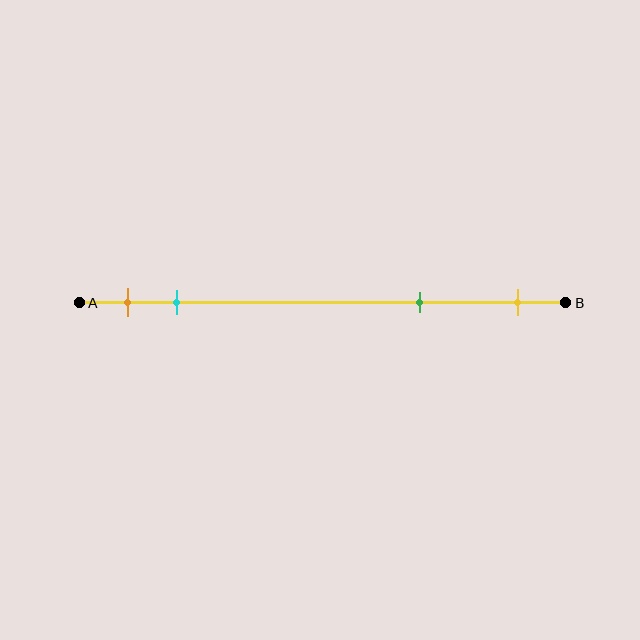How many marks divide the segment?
There are 4 marks dividing the segment.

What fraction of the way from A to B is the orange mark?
The orange mark is approximately 10% (0.1) of the way from A to B.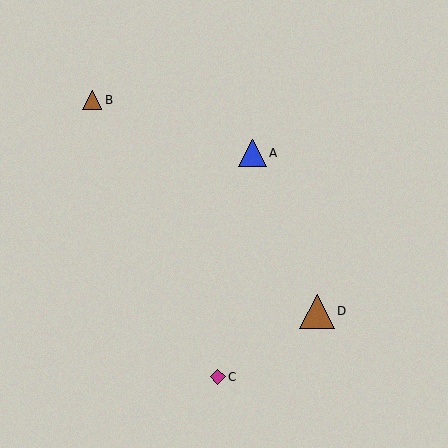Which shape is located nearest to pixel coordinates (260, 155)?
The blue triangle (labeled A) at (252, 153) is nearest to that location.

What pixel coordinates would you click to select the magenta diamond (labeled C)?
Click at (218, 377) to select the magenta diamond C.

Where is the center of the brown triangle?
The center of the brown triangle is at (92, 100).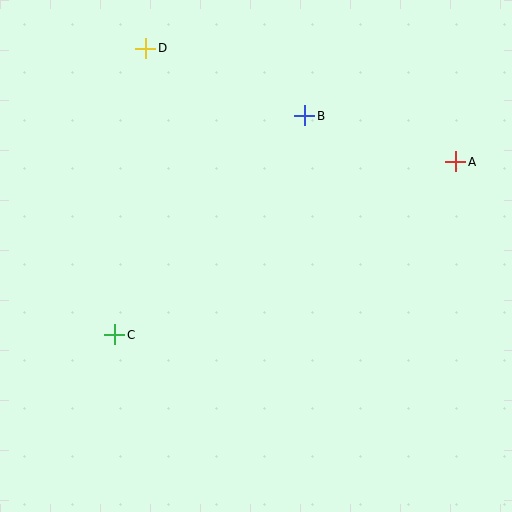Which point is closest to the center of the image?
Point B at (305, 116) is closest to the center.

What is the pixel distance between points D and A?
The distance between D and A is 330 pixels.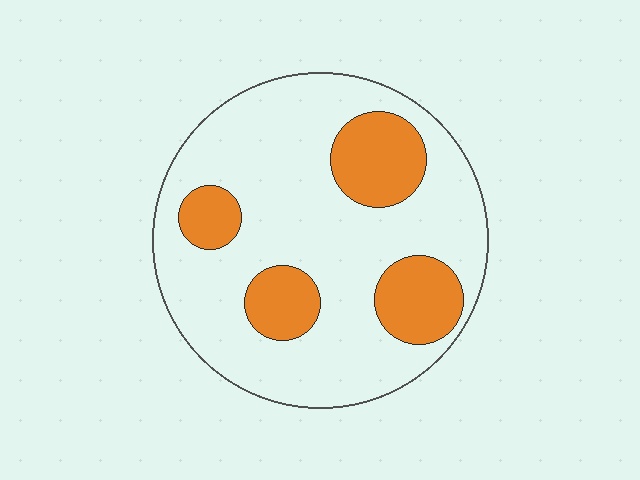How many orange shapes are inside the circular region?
4.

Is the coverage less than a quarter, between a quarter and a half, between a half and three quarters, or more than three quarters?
Less than a quarter.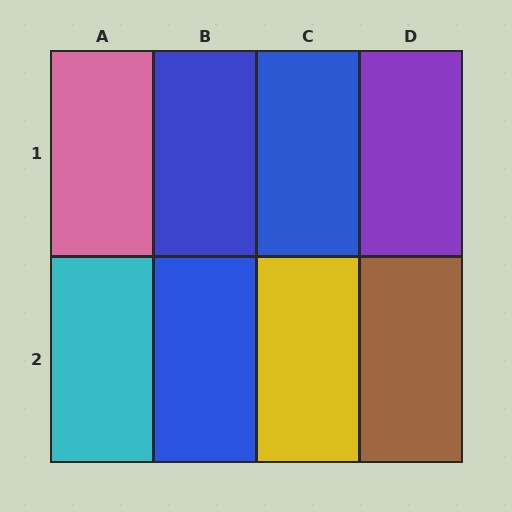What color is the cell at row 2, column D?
Brown.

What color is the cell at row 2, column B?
Blue.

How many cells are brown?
1 cell is brown.